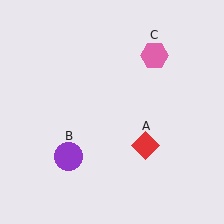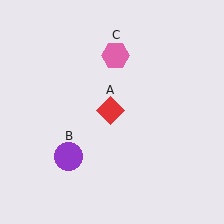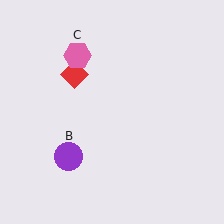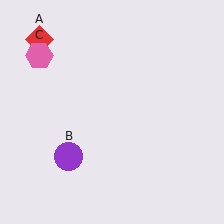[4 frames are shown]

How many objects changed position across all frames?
2 objects changed position: red diamond (object A), pink hexagon (object C).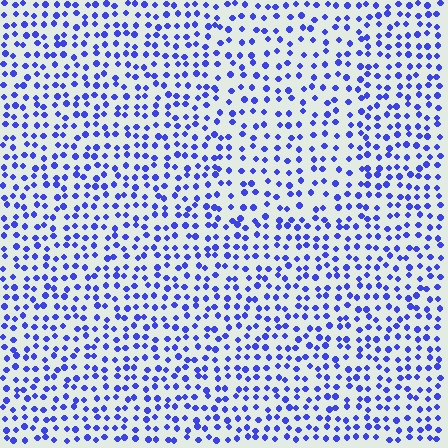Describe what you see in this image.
The image contains small blue elements arranged at two different densities. A rectangle-shaped region is visible where the elements are less densely packed than the surrounding area.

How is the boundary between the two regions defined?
The boundary is defined by a change in element density (approximately 1.4x ratio). All elements are the same color, size, and shape.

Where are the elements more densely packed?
The elements are more densely packed outside the rectangle boundary.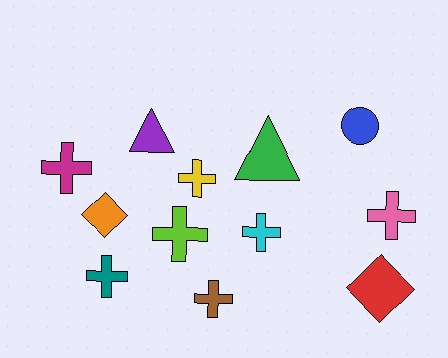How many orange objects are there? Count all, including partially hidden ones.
There is 1 orange object.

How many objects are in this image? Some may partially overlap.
There are 12 objects.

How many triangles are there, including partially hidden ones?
There are 2 triangles.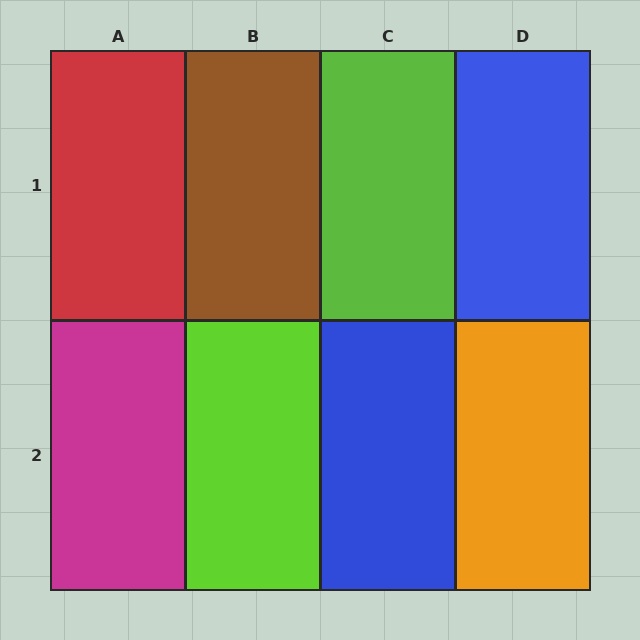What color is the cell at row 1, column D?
Blue.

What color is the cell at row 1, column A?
Red.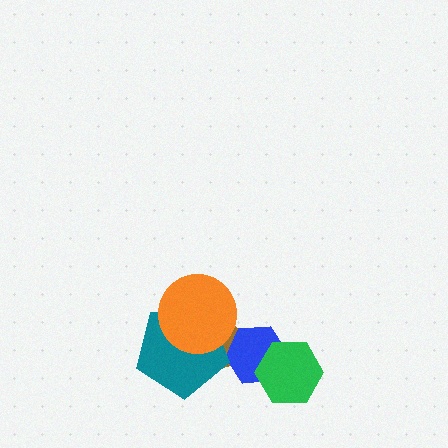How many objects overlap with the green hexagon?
1 object overlaps with the green hexagon.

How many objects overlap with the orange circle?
2 objects overlap with the orange circle.